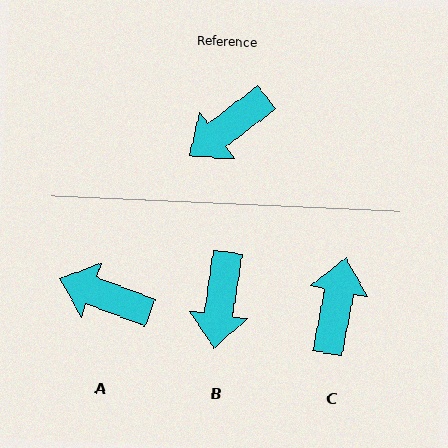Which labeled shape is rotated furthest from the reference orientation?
C, about 139 degrees away.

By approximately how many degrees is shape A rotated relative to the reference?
Approximately 58 degrees clockwise.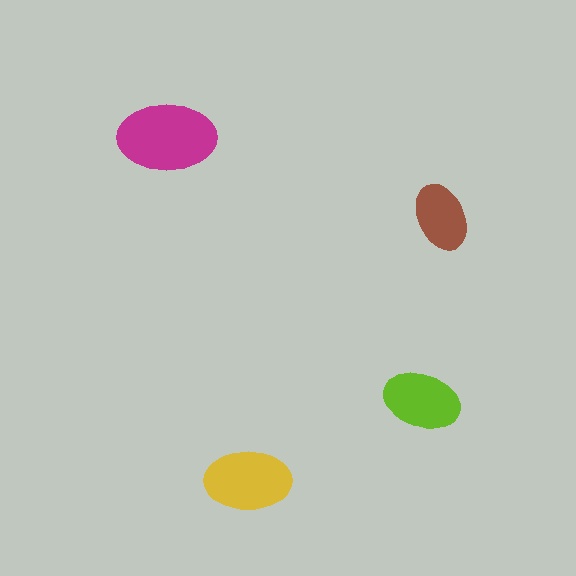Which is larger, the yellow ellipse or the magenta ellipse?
The magenta one.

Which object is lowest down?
The yellow ellipse is bottommost.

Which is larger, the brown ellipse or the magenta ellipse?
The magenta one.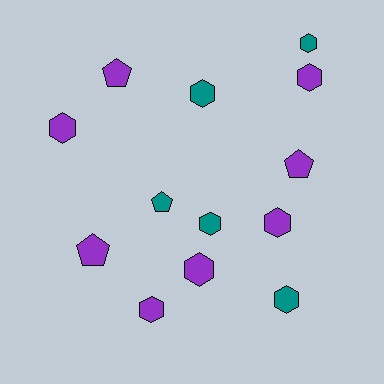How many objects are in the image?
There are 13 objects.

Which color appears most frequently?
Purple, with 8 objects.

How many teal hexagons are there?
There are 4 teal hexagons.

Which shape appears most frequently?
Hexagon, with 9 objects.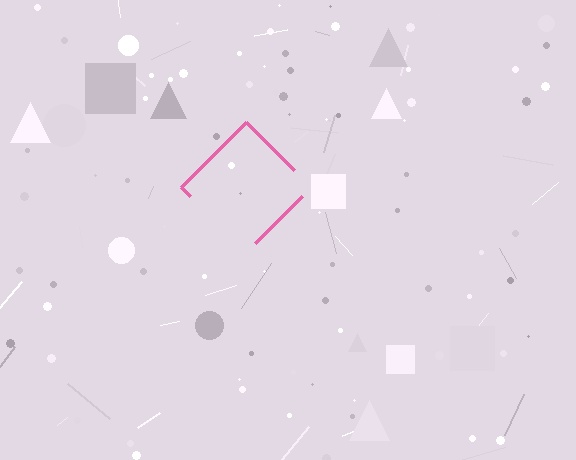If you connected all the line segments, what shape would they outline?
They would outline a diamond.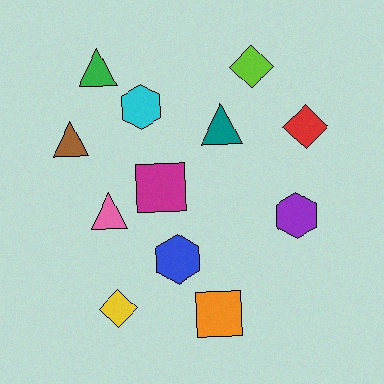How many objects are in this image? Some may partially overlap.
There are 12 objects.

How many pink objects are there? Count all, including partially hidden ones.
There is 1 pink object.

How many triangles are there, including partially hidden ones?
There are 4 triangles.